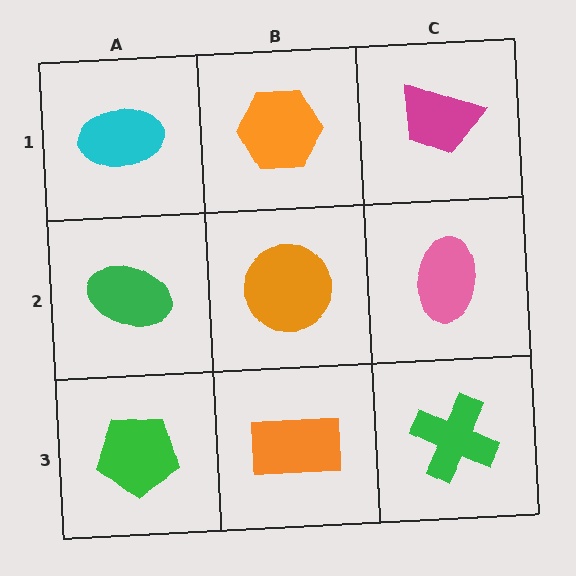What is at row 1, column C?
A magenta trapezoid.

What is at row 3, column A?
A green pentagon.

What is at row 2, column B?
An orange circle.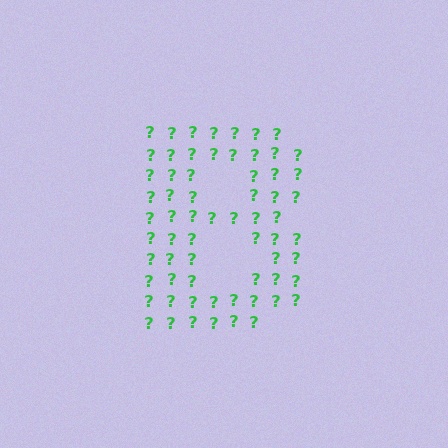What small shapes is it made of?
It is made of small question marks.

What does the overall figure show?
The overall figure shows the letter B.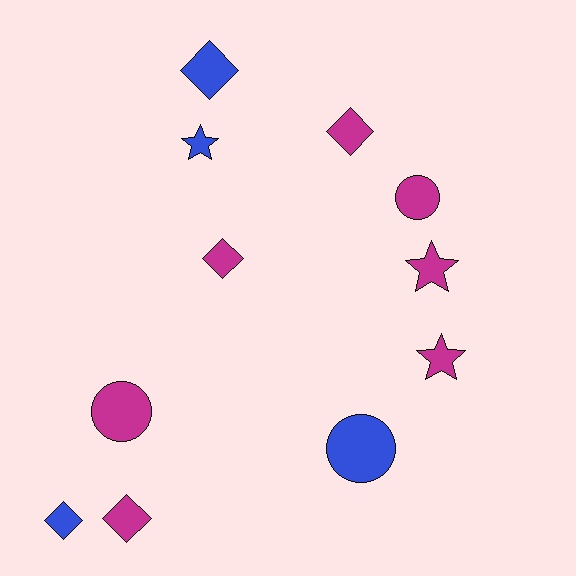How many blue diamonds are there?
There are 2 blue diamonds.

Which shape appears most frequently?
Diamond, with 5 objects.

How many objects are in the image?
There are 11 objects.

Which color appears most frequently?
Magenta, with 7 objects.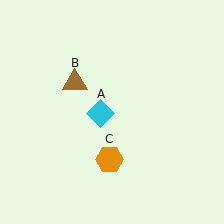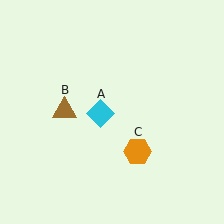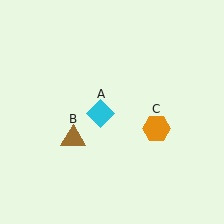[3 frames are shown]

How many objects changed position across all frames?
2 objects changed position: brown triangle (object B), orange hexagon (object C).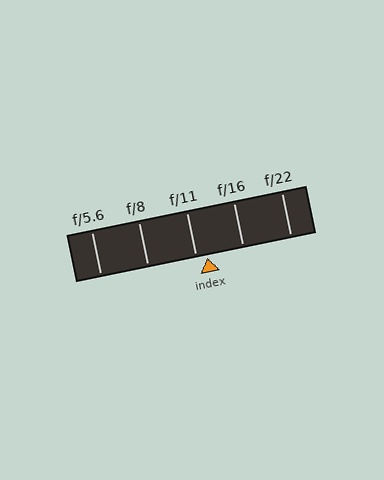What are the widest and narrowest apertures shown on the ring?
The widest aperture shown is f/5.6 and the narrowest is f/22.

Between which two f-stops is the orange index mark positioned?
The index mark is between f/11 and f/16.